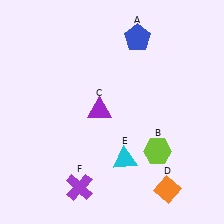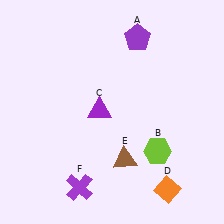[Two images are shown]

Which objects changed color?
A changed from blue to purple. E changed from cyan to brown.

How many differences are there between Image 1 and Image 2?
There are 2 differences between the two images.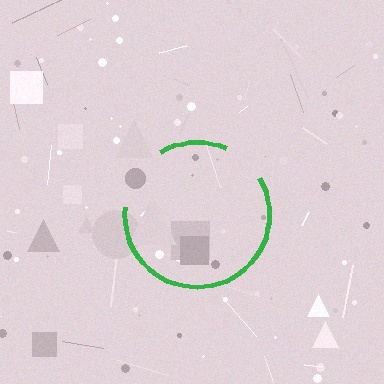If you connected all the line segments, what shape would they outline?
They would outline a circle.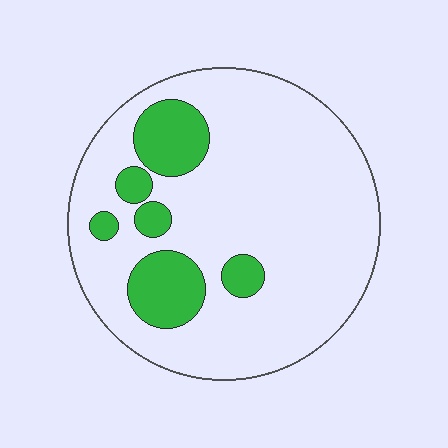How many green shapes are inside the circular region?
6.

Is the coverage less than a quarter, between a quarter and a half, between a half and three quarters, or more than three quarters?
Less than a quarter.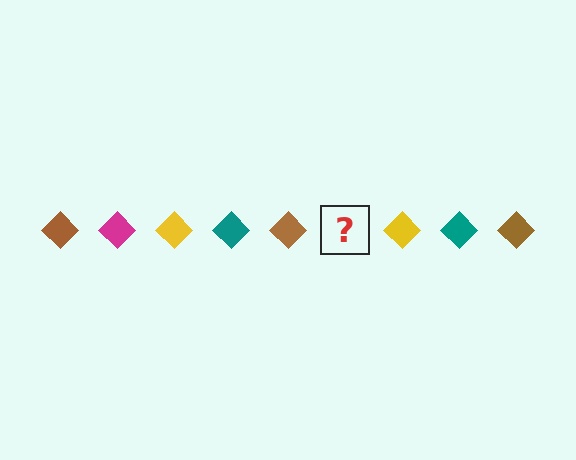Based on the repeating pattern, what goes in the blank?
The blank should be a magenta diamond.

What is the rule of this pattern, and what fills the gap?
The rule is that the pattern cycles through brown, magenta, yellow, teal diamonds. The gap should be filled with a magenta diamond.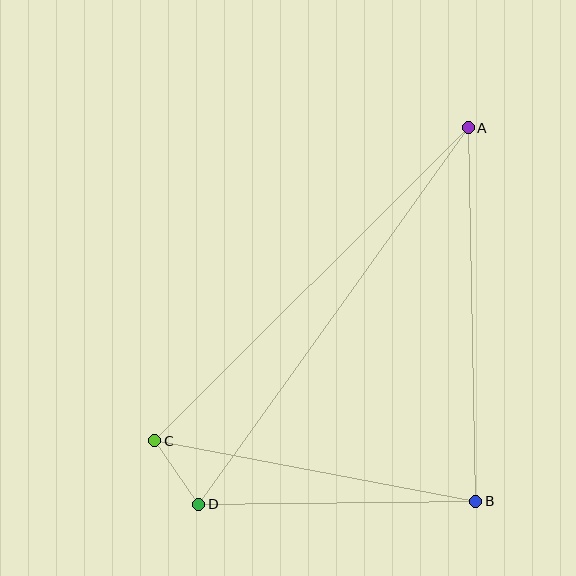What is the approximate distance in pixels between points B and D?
The distance between B and D is approximately 277 pixels.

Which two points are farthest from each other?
Points A and D are farthest from each other.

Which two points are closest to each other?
Points C and D are closest to each other.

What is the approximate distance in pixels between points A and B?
The distance between A and B is approximately 374 pixels.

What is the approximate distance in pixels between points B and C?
The distance between B and C is approximately 327 pixels.